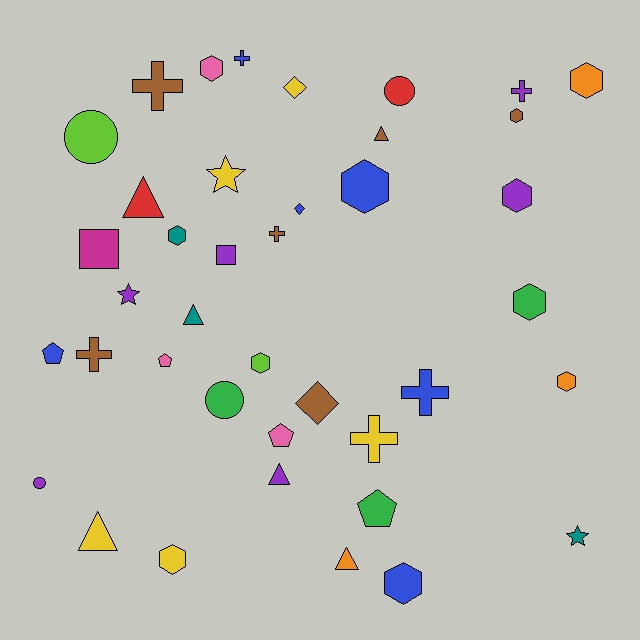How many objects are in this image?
There are 40 objects.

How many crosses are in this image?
There are 7 crosses.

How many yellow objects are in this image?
There are 5 yellow objects.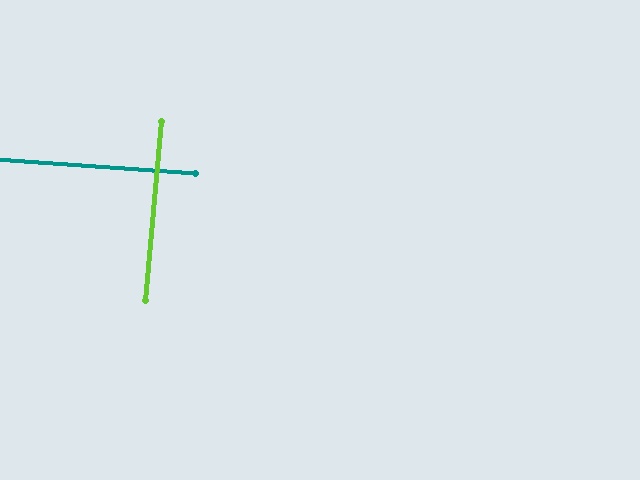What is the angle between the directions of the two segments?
Approximately 89 degrees.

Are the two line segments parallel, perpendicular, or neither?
Perpendicular — they meet at approximately 89°.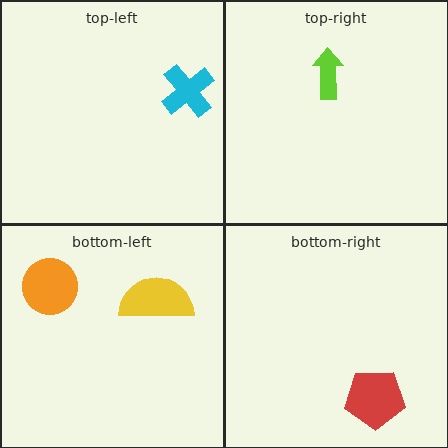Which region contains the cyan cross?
The top-left region.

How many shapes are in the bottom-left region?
2.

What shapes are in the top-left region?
The cyan cross.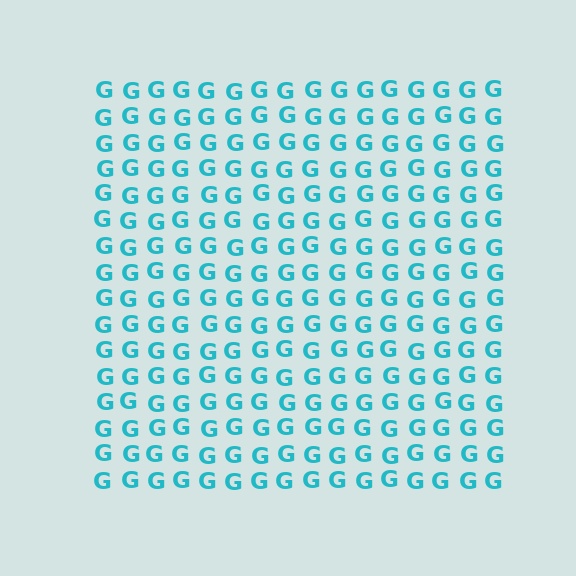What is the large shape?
The large shape is a square.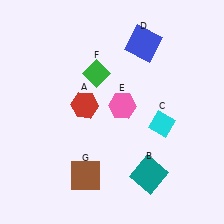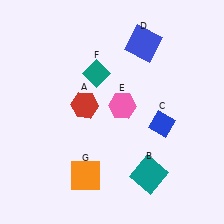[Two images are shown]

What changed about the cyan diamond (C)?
In Image 1, C is cyan. In Image 2, it changed to blue.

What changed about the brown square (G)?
In Image 1, G is brown. In Image 2, it changed to orange.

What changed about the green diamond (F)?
In Image 1, F is green. In Image 2, it changed to teal.